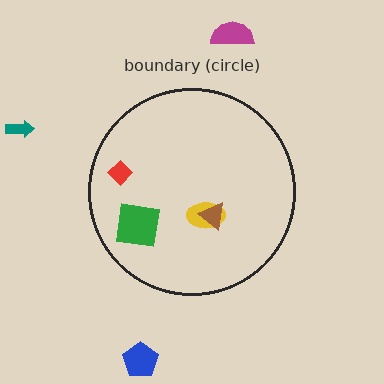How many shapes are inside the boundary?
4 inside, 3 outside.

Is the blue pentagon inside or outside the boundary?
Outside.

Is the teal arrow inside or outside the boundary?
Outside.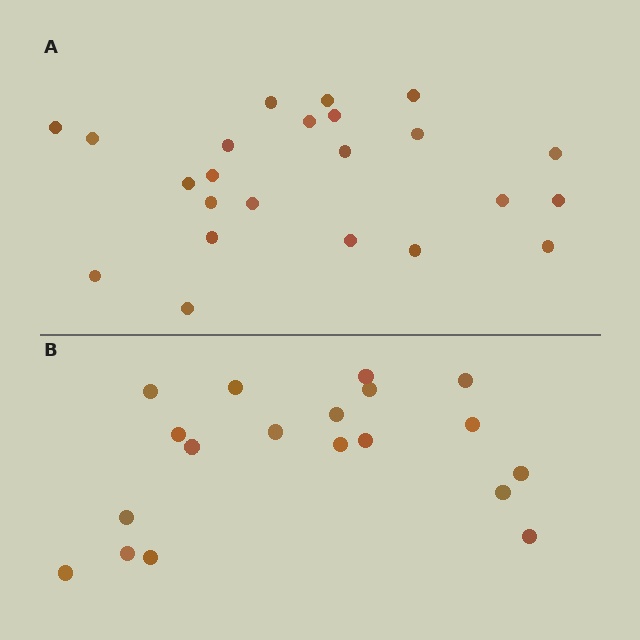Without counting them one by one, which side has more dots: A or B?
Region A (the top region) has more dots.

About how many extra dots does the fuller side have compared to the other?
Region A has about 4 more dots than region B.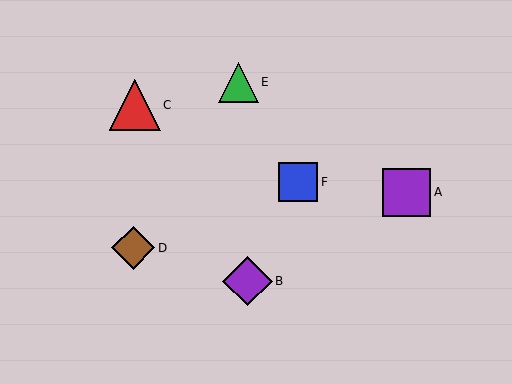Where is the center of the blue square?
The center of the blue square is at (298, 182).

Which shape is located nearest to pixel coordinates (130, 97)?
The red triangle (labeled C) at (135, 105) is nearest to that location.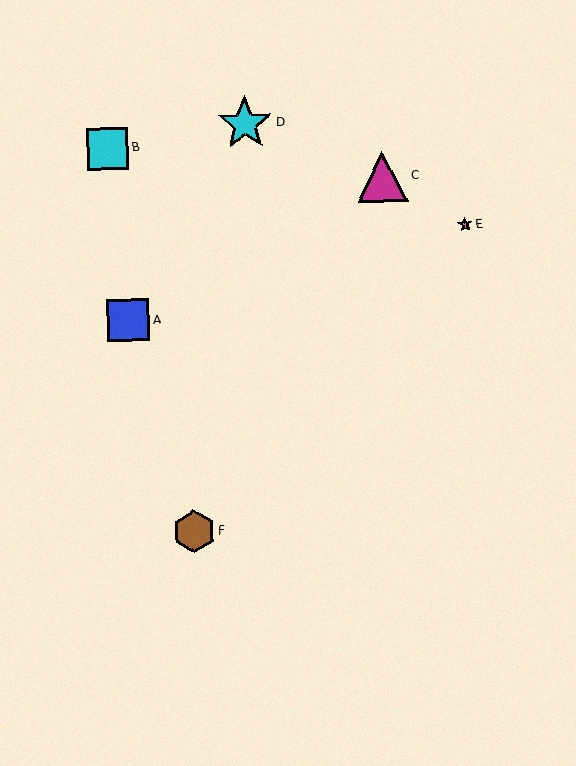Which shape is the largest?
The cyan star (labeled D) is the largest.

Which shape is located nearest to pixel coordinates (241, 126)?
The cyan star (labeled D) at (245, 124) is nearest to that location.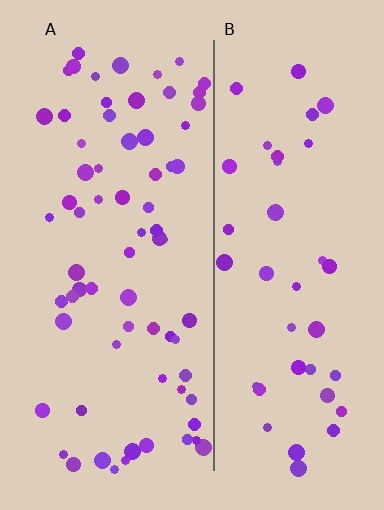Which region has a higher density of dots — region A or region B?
A (the left).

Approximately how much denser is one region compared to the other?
Approximately 1.7× — region A over region B.